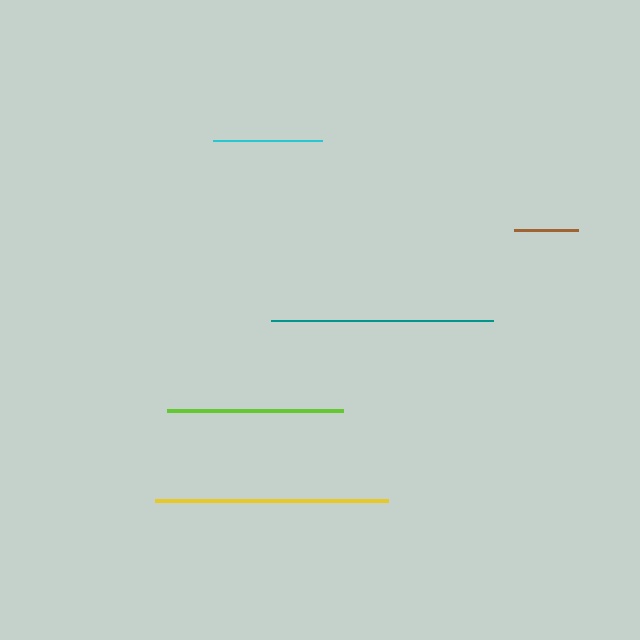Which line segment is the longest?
The yellow line is the longest at approximately 233 pixels.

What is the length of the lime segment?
The lime segment is approximately 176 pixels long.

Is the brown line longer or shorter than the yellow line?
The yellow line is longer than the brown line.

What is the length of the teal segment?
The teal segment is approximately 222 pixels long.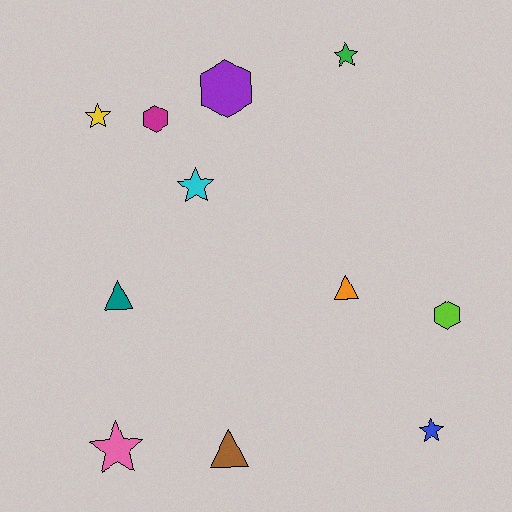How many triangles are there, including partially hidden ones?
There are 3 triangles.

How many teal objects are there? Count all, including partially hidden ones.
There is 1 teal object.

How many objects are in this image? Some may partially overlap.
There are 11 objects.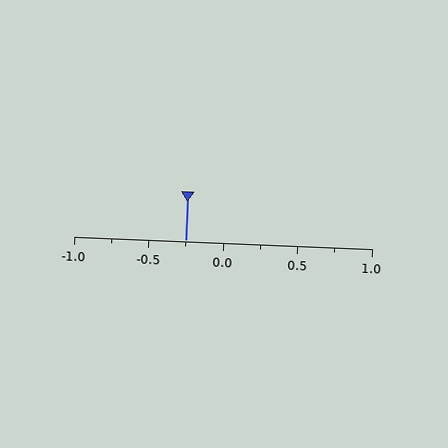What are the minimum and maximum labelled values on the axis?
The axis runs from -1.0 to 1.0.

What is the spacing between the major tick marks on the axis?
The major ticks are spaced 0.5 apart.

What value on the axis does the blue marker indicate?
The marker indicates approximately -0.25.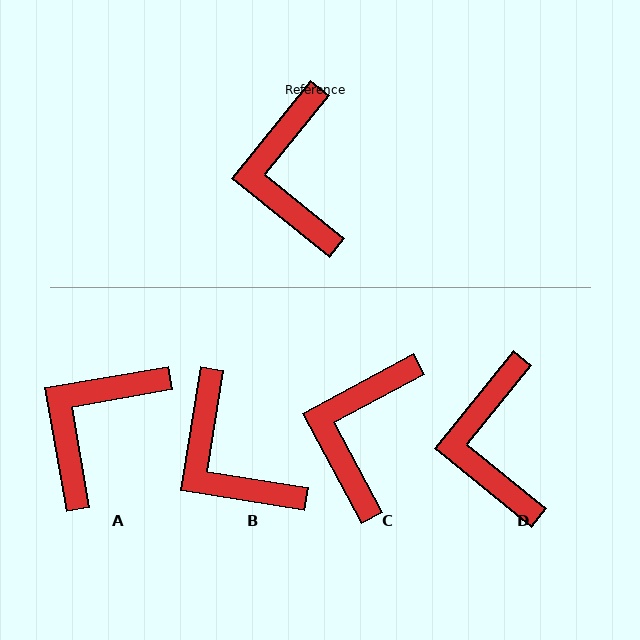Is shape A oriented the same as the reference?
No, it is off by about 41 degrees.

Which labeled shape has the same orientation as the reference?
D.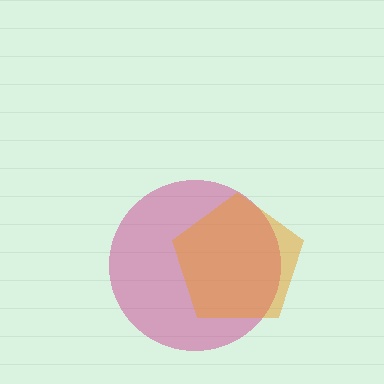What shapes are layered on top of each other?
The layered shapes are: a magenta circle, an orange pentagon.